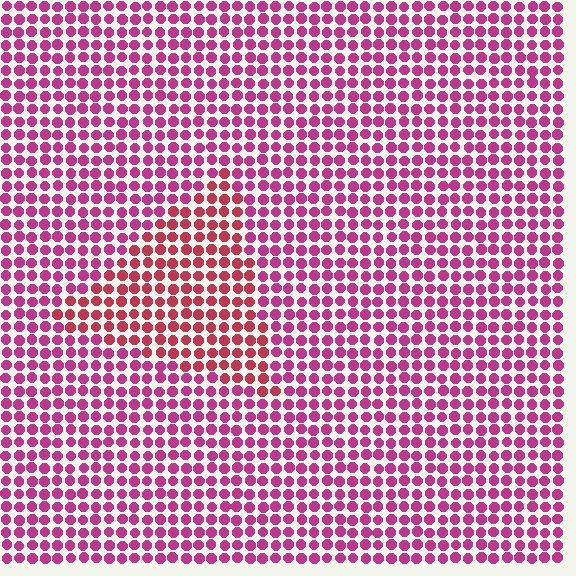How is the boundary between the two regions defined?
The boundary is defined purely by a slight shift in hue (about 26 degrees). Spacing, size, and orientation are identical on both sides.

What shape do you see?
I see a triangle.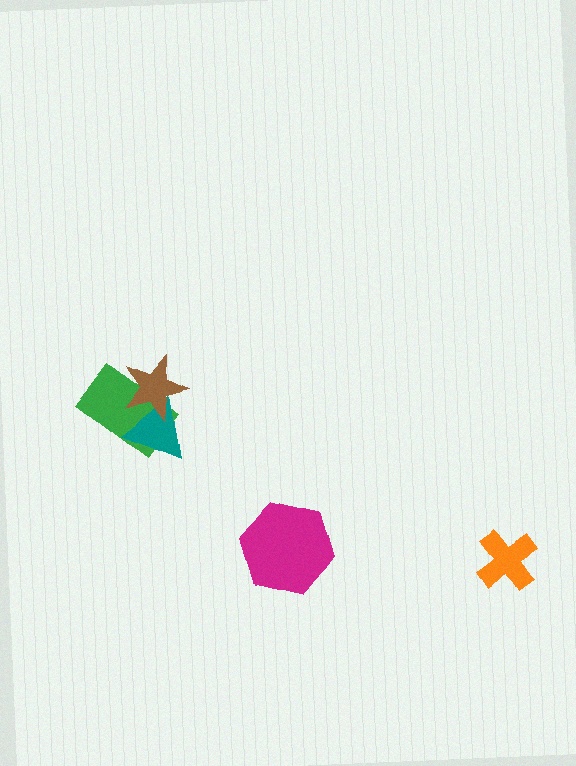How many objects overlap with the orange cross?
0 objects overlap with the orange cross.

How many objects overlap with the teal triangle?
2 objects overlap with the teal triangle.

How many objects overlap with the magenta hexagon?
0 objects overlap with the magenta hexagon.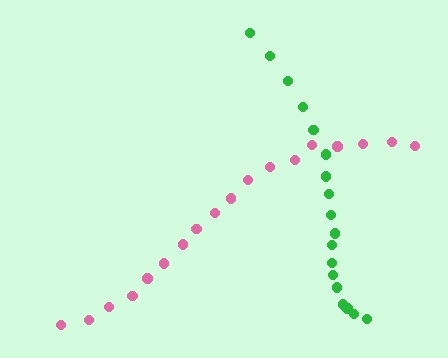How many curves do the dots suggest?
There are 2 distinct paths.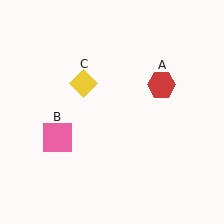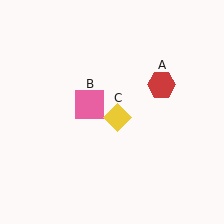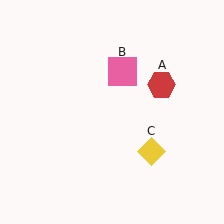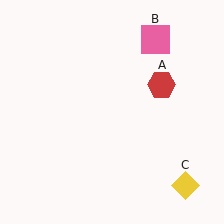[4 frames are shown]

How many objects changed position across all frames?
2 objects changed position: pink square (object B), yellow diamond (object C).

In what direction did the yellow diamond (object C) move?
The yellow diamond (object C) moved down and to the right.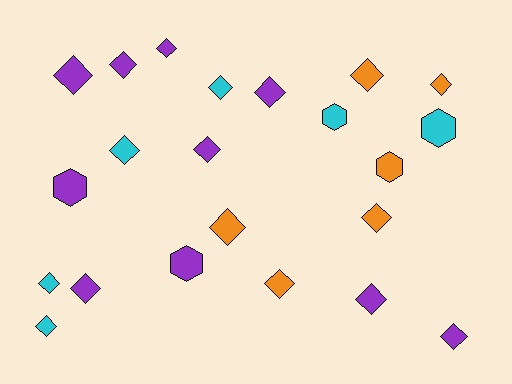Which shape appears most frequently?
Diamond, with 17 objects.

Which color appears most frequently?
Purple, with 10 objects.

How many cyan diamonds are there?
There are 4 cyan diamonds.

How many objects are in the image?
There are 22 objects.